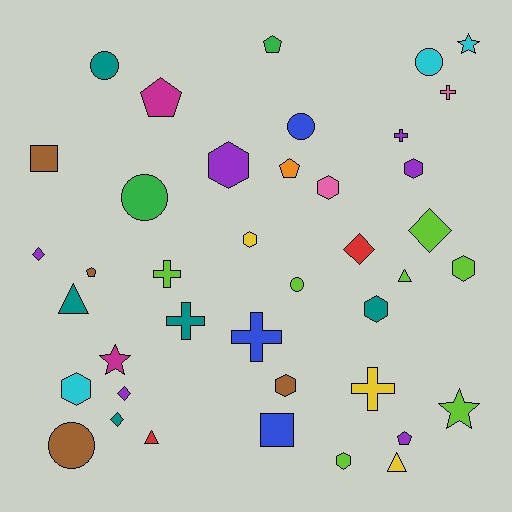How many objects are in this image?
There are 40 objects.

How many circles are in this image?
There are 6 circles.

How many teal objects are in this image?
There are 5 teal objects.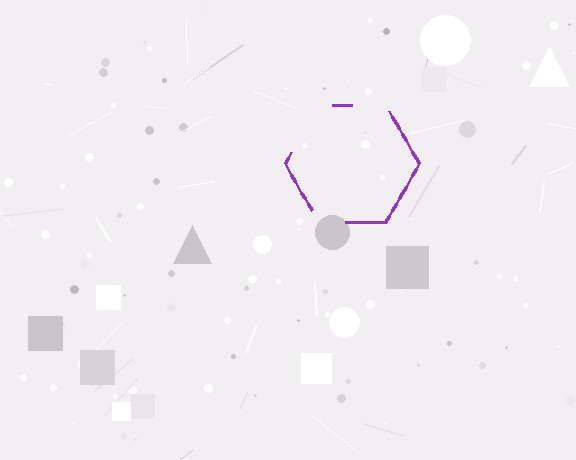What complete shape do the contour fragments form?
The contour fragments form a hexagon.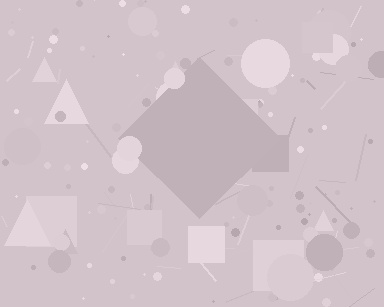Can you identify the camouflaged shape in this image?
The camouflaged shape is a diamond.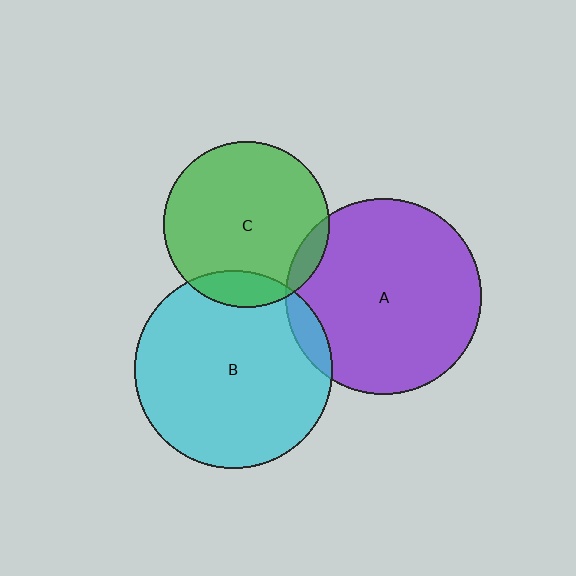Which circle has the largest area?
Circle B (cyan).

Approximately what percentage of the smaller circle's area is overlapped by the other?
Approximately 15%.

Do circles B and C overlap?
Yes.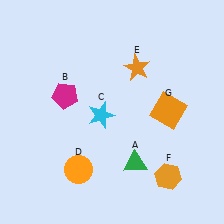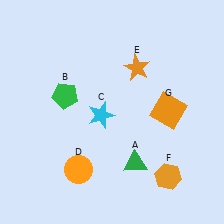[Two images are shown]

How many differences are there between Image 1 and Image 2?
There is 1 difference between the two images.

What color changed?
The pentagon (B) changed from magenta in Image 1 to green in Image 2.